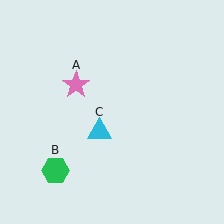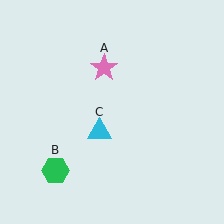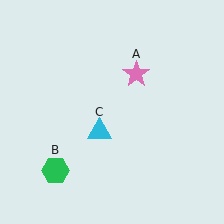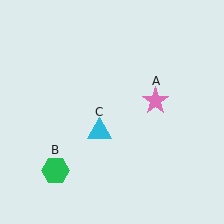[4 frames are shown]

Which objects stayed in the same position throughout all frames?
Green hexagon (object B) and cyan triangle (object C) remained stationary.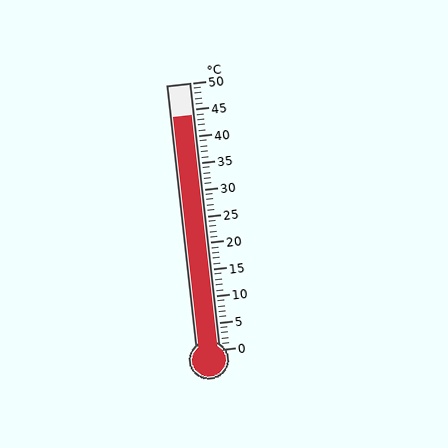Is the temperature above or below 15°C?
The temperature is above 15°C.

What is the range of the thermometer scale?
The thermometer scale ranges from 0°C to 50°C.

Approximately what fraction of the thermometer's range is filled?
The thermometer is filled to approximately 90% of its range.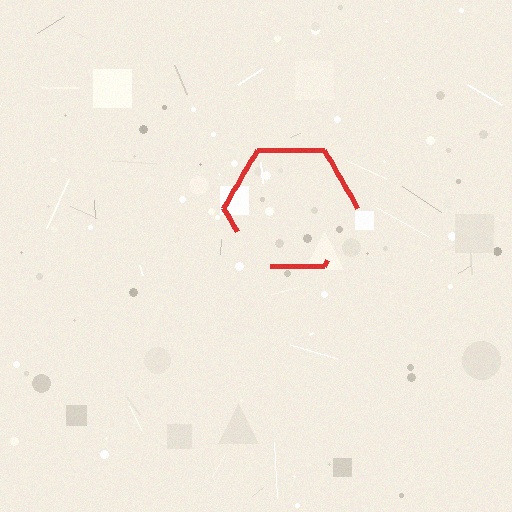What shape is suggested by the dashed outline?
The dashed outline suggests a hexagon.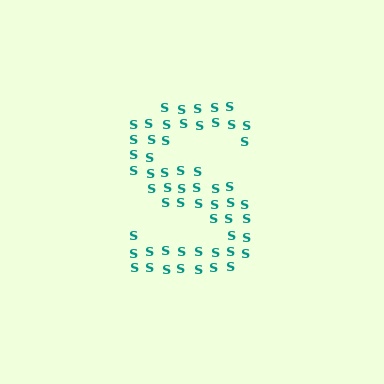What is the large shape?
The large shape is the letter S.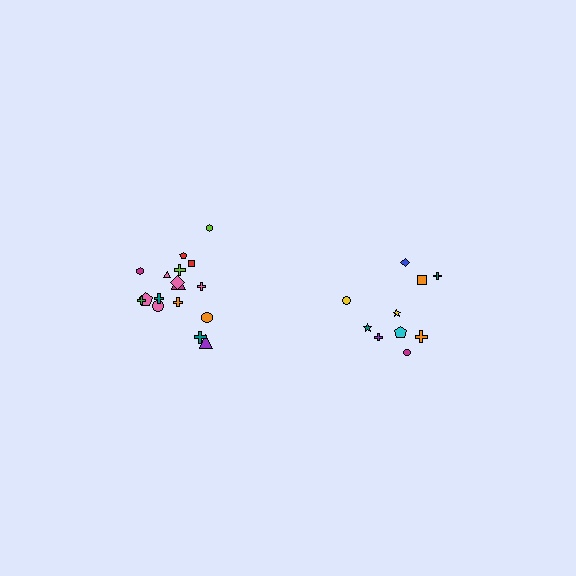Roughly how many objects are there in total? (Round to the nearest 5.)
Roughly 30 objects in total.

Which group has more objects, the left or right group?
The left group.